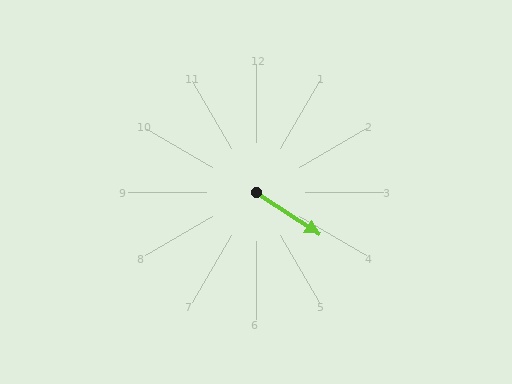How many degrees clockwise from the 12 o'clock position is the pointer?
Approximately 124 degrees.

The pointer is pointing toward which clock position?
Roughly 4 o'clock.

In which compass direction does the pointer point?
Southeast.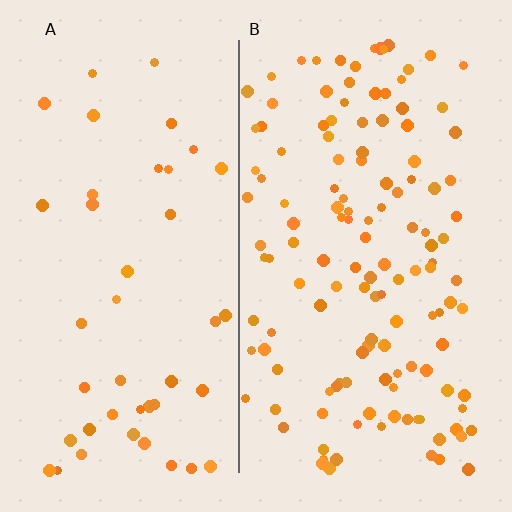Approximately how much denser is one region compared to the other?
Approximately 3.0× — region B over region A.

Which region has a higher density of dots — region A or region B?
B (the right).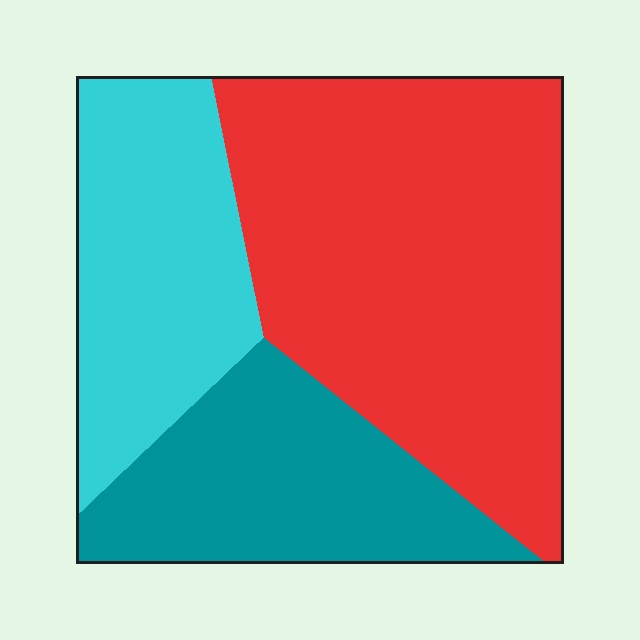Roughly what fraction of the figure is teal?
Teal takes up about one quarter (1/4) of the figure.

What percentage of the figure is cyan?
Cyan covers roughly 25% of the figure.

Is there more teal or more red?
Red.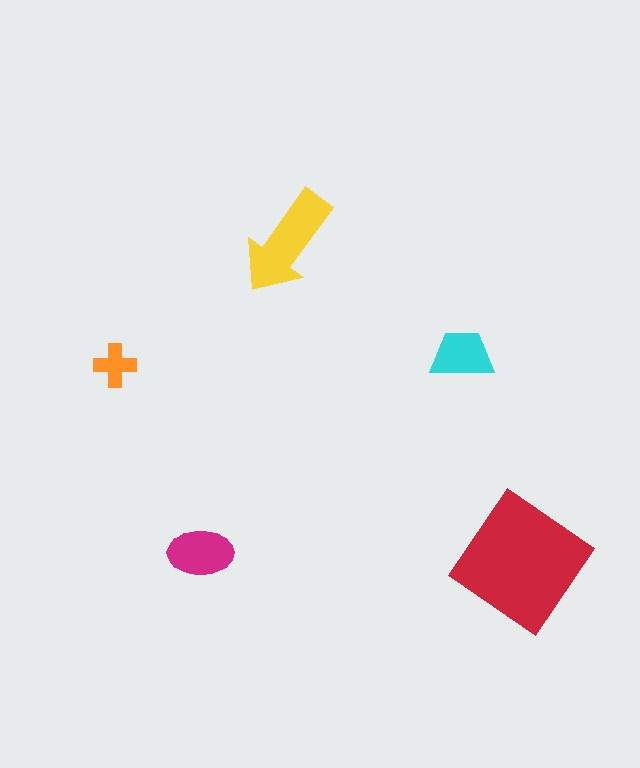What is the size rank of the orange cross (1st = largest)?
5th.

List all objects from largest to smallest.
The red diamond, the yellow arrow, the magenta ellipse, the cyan trapezoid, the orange cross.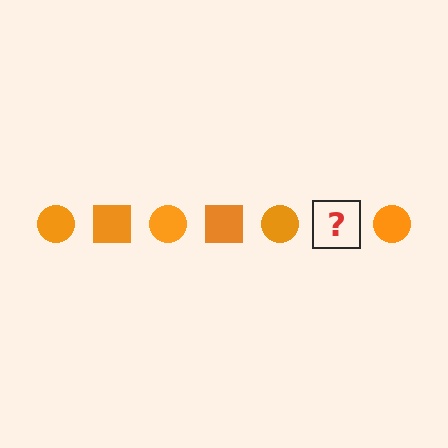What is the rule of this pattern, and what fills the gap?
The rule is that the pattern cycles through circle, square shapes in orange. The gap should be filled with an orange square.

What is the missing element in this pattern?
The missing element is an orange square.